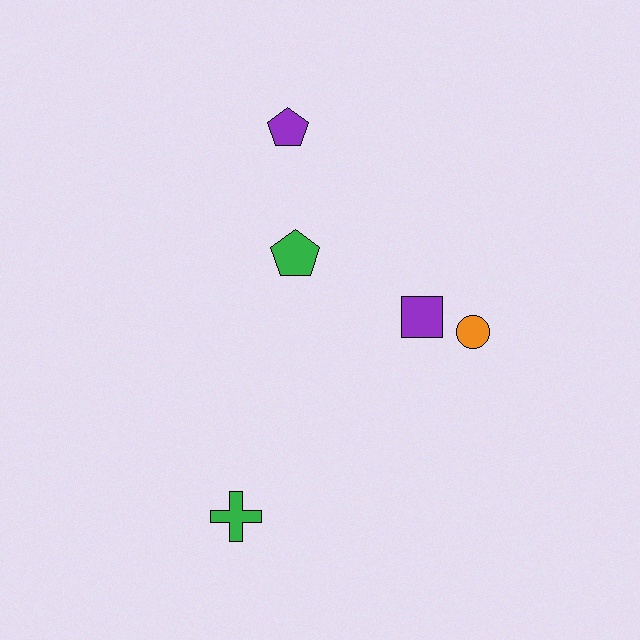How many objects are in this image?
There are 5 objects.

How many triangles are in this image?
There are no triangles.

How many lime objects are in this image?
There are no lime objects.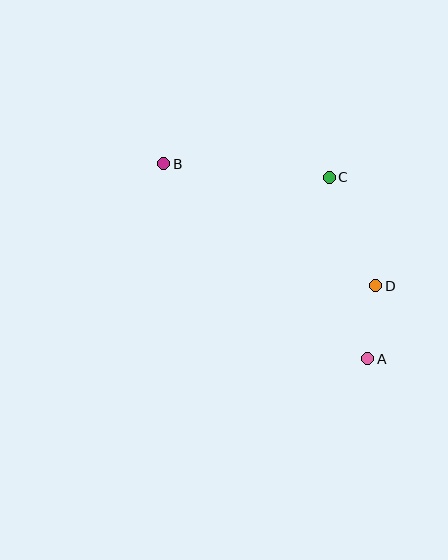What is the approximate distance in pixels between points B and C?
The distance between B and C is approximately 166 pixels.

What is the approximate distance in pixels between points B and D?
The distance between B and D is approximately 245 pixels.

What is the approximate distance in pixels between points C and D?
The distance between C and D is approximately 118 pixels.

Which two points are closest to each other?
Points A and D are closest to each other.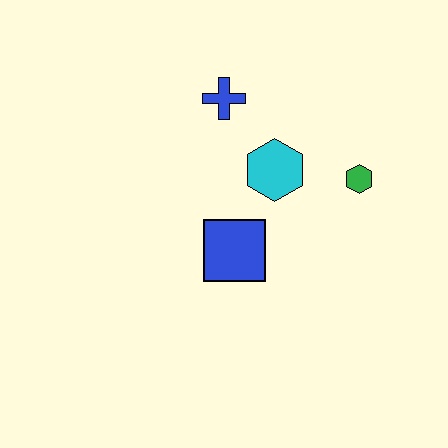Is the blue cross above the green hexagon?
Yes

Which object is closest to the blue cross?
The cyan hexagon is closest to the blue cross.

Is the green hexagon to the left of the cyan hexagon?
No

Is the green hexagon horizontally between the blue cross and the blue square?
No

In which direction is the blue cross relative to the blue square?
The blue cross is above the blue square.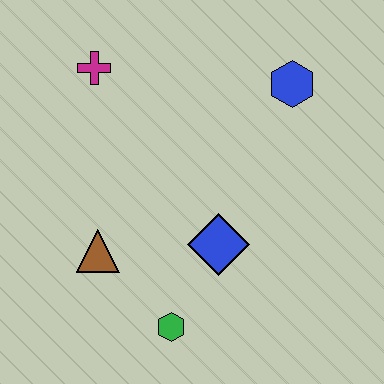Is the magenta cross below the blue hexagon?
No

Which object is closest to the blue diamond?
The green hexagon is closest to the blue diamond.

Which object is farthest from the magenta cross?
The green hexagon is farthest from the magenta cross.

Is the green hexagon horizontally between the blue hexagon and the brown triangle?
Yes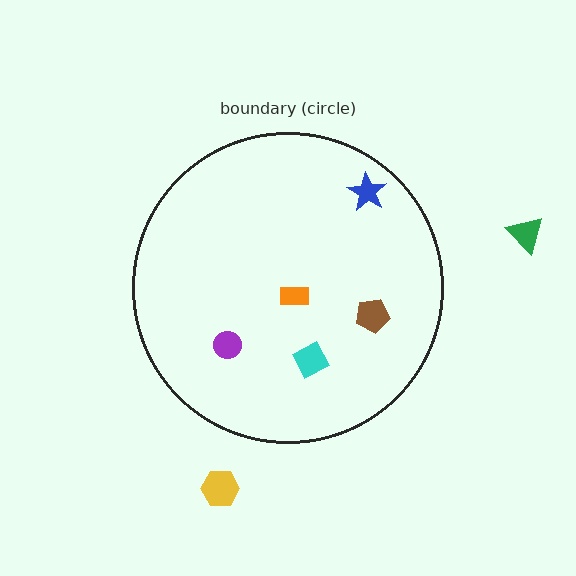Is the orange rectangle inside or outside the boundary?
Inside.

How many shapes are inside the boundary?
5 inside, 2 outside.